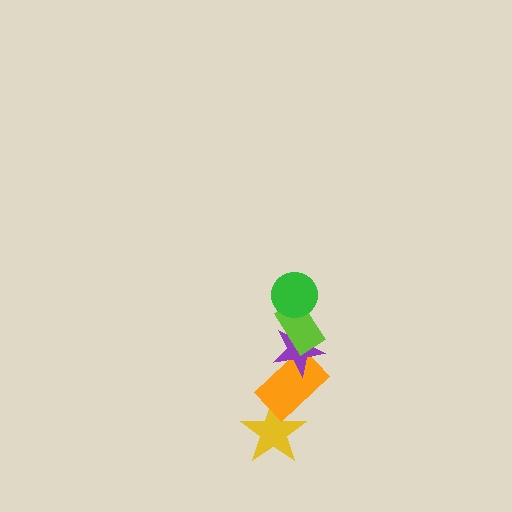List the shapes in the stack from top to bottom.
From top to bottom: the green circle, the lime rectangle, the purple star, the orange rectangle, the yellow star.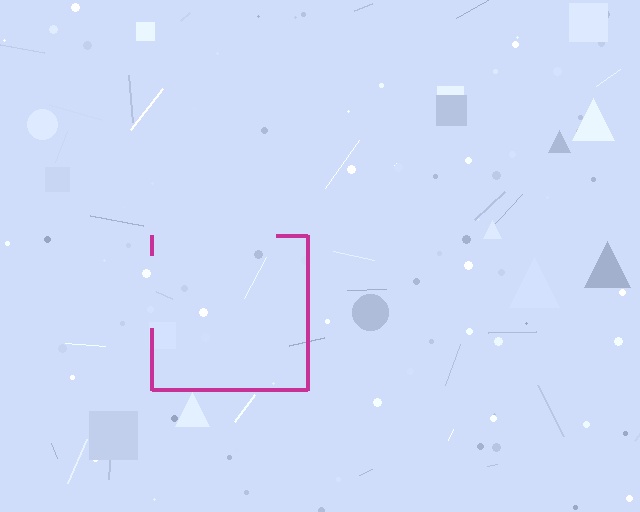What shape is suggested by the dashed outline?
The dashed outline suggests a square.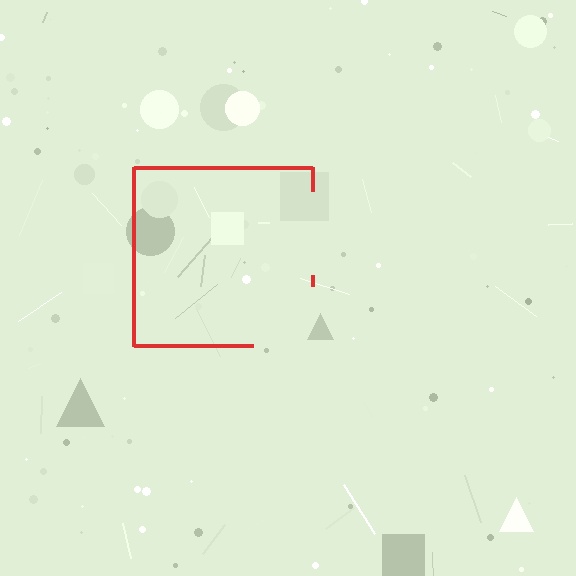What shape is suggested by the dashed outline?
The dashed outline suggests a square.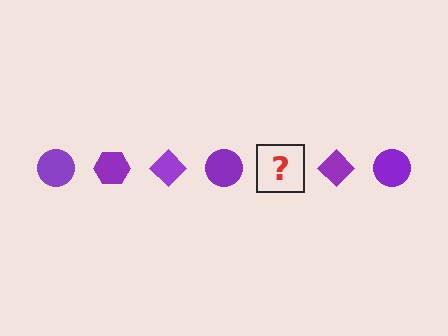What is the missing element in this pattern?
The missing element is a purple hexagon.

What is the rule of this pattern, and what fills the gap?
The rule is that the pattern cycles through circle, hexagon, diamond shapes in purple. The gap should be filled with a purple hexagon.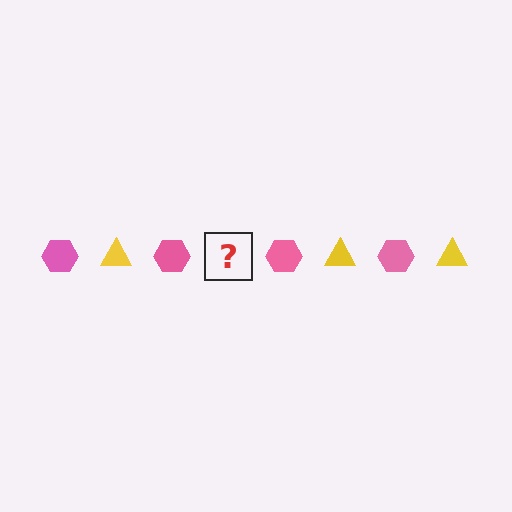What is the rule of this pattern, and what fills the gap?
The rule is that the pattern alternates between pink hexagon and yellow triangle. The gap should be filled with a yellow triangle.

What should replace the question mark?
The question mark should be replaced with a yellow triangle.